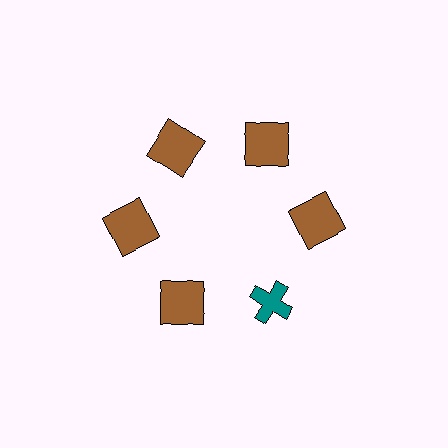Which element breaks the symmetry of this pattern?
The teal cross at roughly the 5 o'clock position breaks the symmetry. All other shapes are brown squares.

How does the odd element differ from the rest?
It differs in both color (teal instead of brown) and shape (cross instead of square).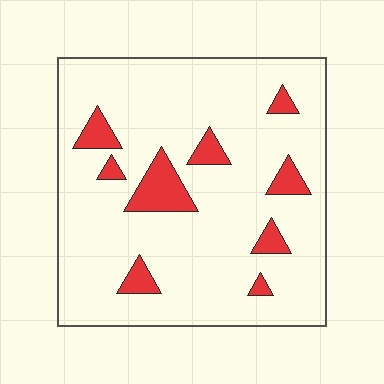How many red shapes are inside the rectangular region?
9.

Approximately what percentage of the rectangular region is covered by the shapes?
Approximately 10%.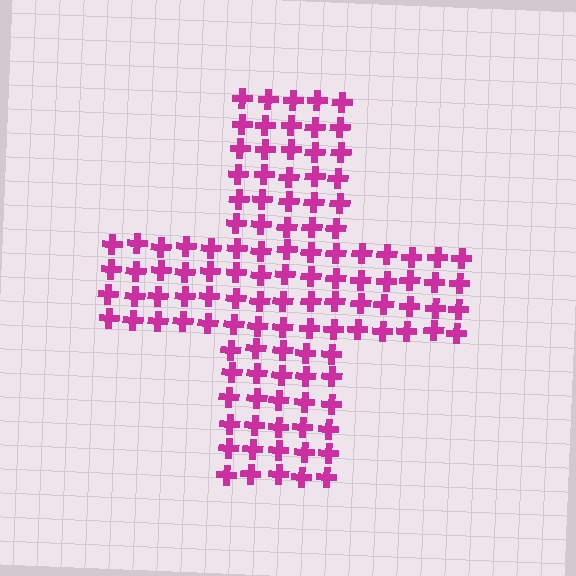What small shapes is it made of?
It is made of small crosses.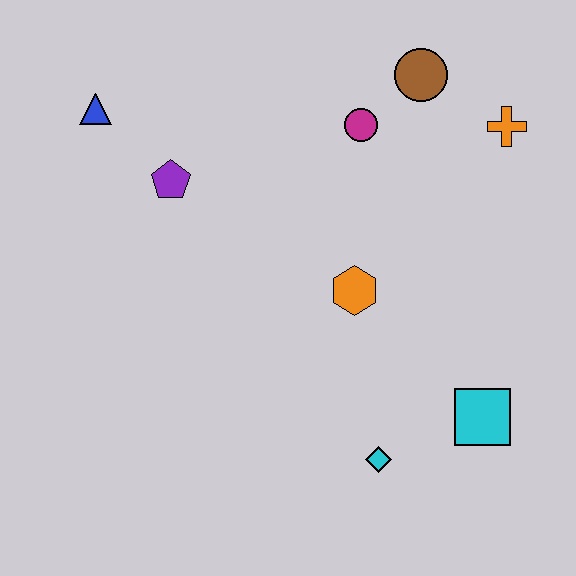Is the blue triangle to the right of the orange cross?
No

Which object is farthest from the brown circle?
The cyan diamond is farthest from the brown circle.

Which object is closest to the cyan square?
The cyan diamond is closest to the cyan square.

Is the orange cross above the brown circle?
No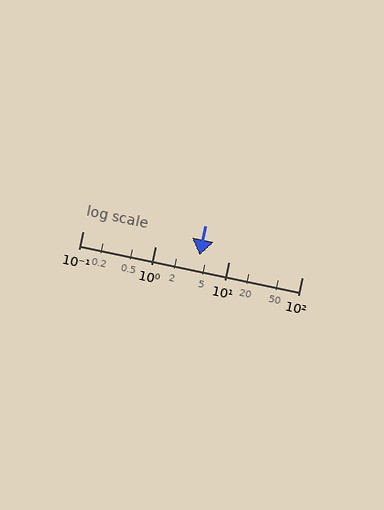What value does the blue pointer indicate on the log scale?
The pointer indicates approximately 4.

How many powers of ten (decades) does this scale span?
The scale spans 3 decades, from 0.1 to 100.